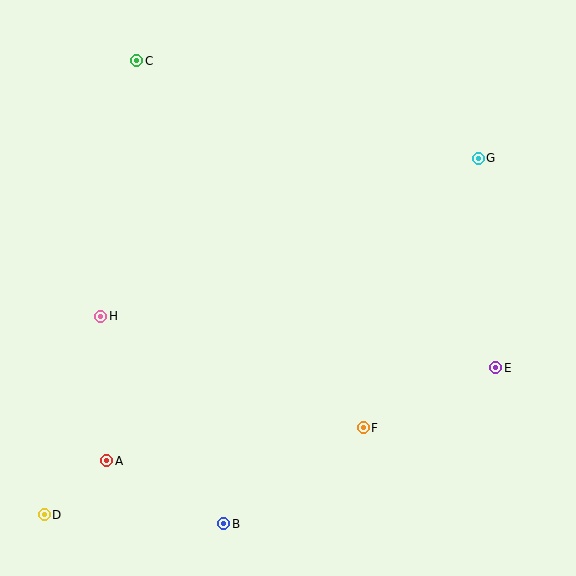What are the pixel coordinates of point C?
Point C is at (137, 61).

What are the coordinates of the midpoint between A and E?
The midpoint between A and E is at (301, 414).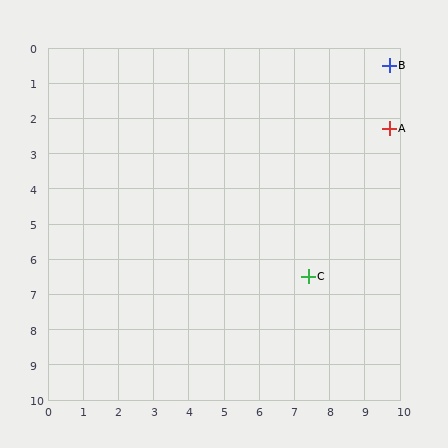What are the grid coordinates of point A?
Point A is at approximately (9.7, 2.3).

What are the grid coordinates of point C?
Point C is at approximately (7.4, 6.5).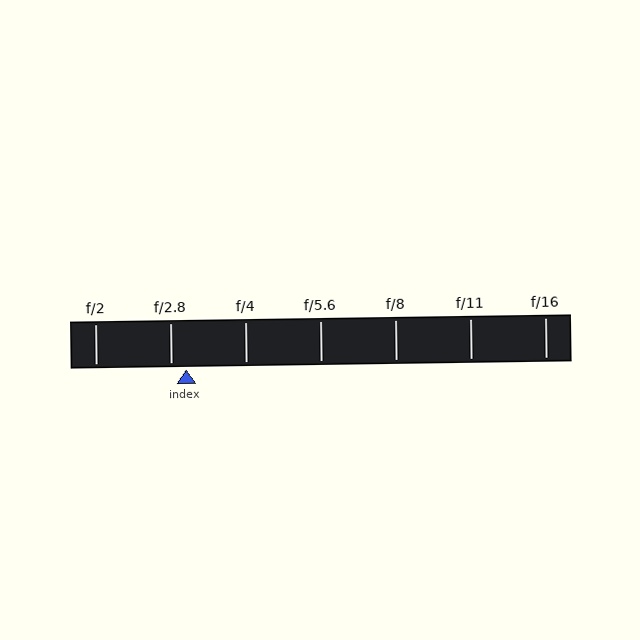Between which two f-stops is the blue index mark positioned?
The index mark is between f/2.8 and f/4.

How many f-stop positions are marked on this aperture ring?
There are 7 f-stop positions marked.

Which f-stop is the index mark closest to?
The index mark is closest to f/2.8.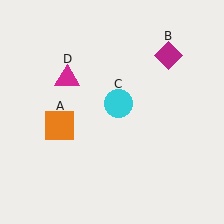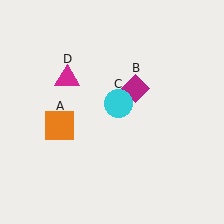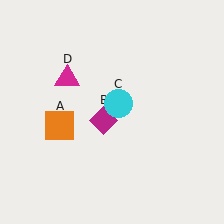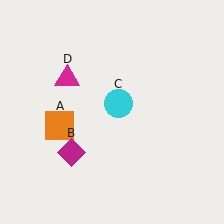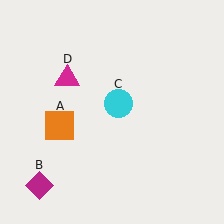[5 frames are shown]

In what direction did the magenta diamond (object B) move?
The magenta diamond (object B) moved down and to the left.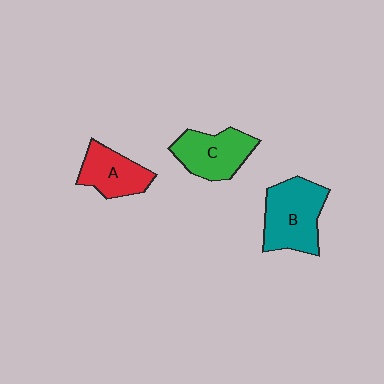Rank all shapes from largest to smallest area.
From largest to smallest: B (teal), C (green), A (red).